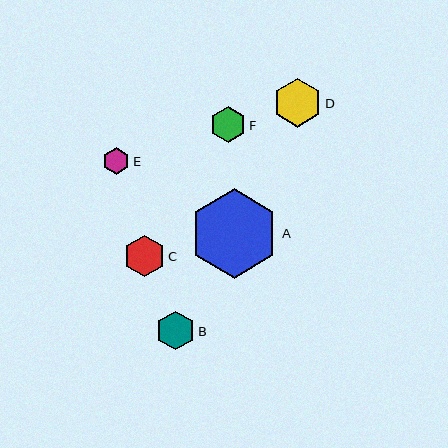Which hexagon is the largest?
Hexagon A is the largest with a size of approximately 89 pixels.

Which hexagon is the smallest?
Hexagon E is the smallest with a size of approximately 27 pixels.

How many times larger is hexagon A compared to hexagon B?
Hexagon A is approximately 2.3 times the size of hexagon B.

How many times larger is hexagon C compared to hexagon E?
Hexagon C is approximately 1.6 times the size of hexagon E.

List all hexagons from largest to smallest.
From largest to smallest: A, D, C, B, F, E.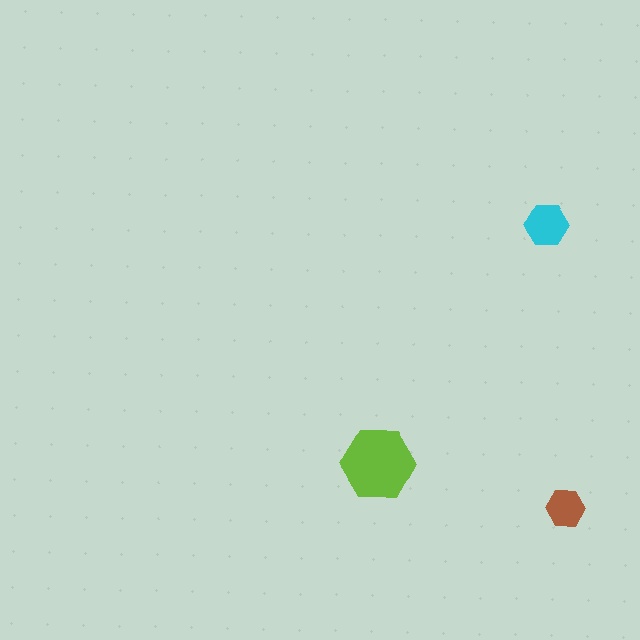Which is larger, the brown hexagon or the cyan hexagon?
The cyan one.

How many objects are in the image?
There are 3 objects in the image.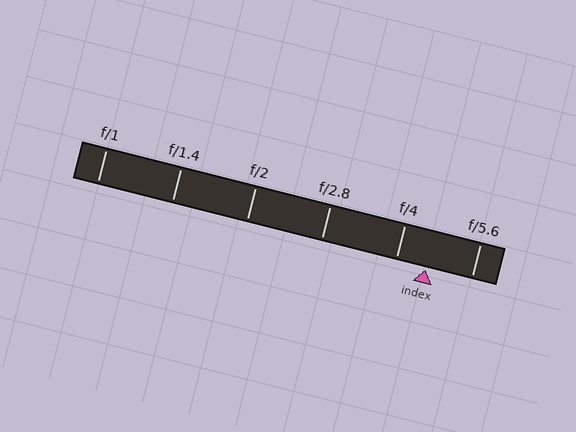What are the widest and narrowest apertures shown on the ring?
The widest aperture shown is f/1 and the narrowest is f/5.6.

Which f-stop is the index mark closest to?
The index mark is closest to f/4.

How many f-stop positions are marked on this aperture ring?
There are 6 f-stop positions marked.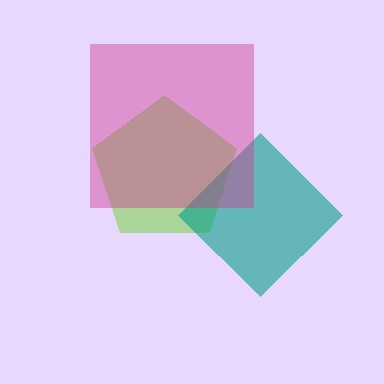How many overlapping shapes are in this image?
There are 3 overlapping shapes in the image.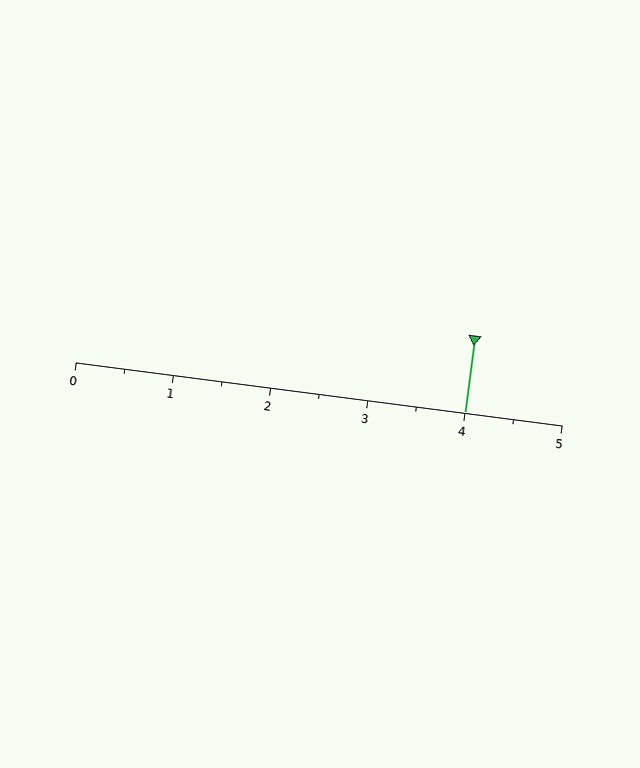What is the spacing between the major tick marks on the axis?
The major ticks are spaced 1 apart.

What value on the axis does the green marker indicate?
The marker indicates approximately 4.